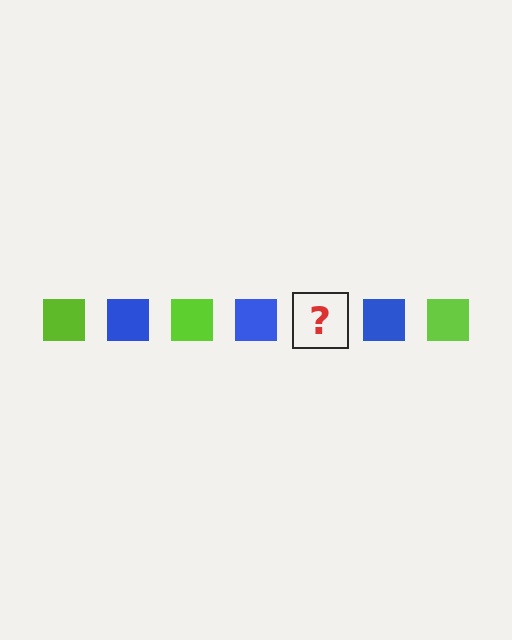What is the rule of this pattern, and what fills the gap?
The rule is that the pattern cycles through lime, blue squares. The gap should be filled with a lime square.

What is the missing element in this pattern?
The missing element is a lime square.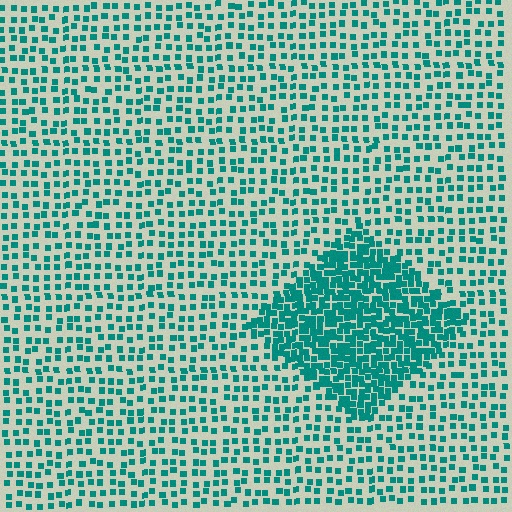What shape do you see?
I see a diamond.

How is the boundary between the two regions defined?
The boundary is defined by a change in element density (approximately 2.5x ratio). All elements are the same color, size, and shape.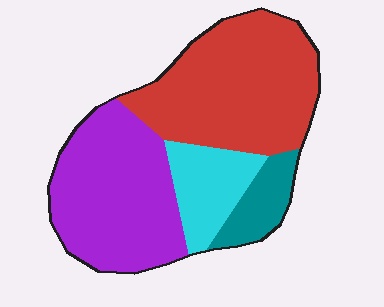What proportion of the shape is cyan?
Cyan covers around 15% of the shape.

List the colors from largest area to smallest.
From largest to smallest: red, purple, cyan, teal.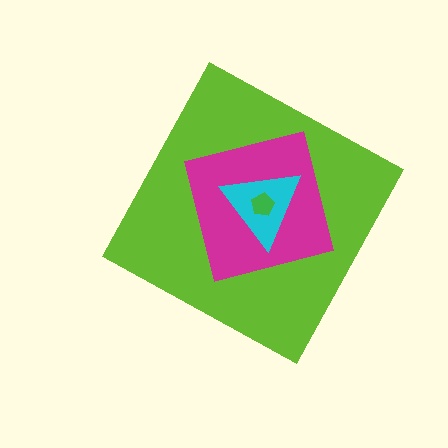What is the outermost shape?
The lime diamond.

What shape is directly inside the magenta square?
The cyan triangle.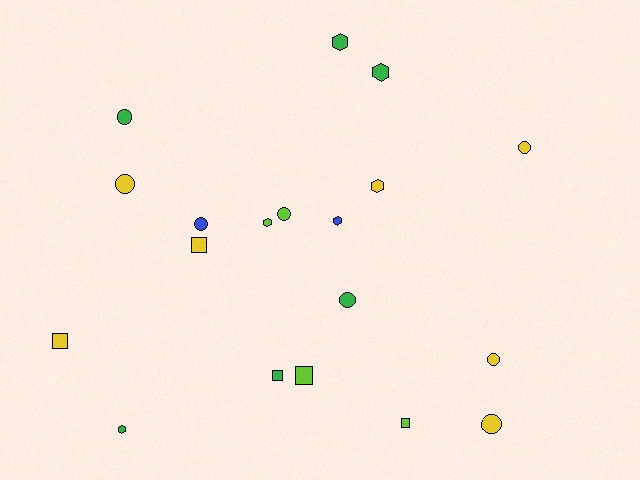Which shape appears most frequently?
Circle, with 8 objects.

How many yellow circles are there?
There are 4 yellow circles.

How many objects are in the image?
There are 19 objects.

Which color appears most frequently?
Yellow, with 7 objects.